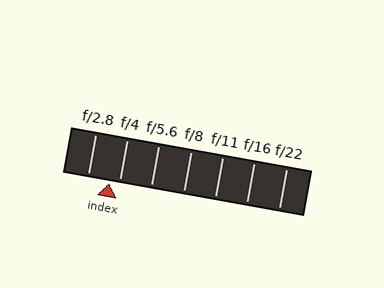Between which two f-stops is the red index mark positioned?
The index mark is between f/2.8 and f/4.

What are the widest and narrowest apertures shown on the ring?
The widest aperture shown is f/2.8 and the narrowest is f/22.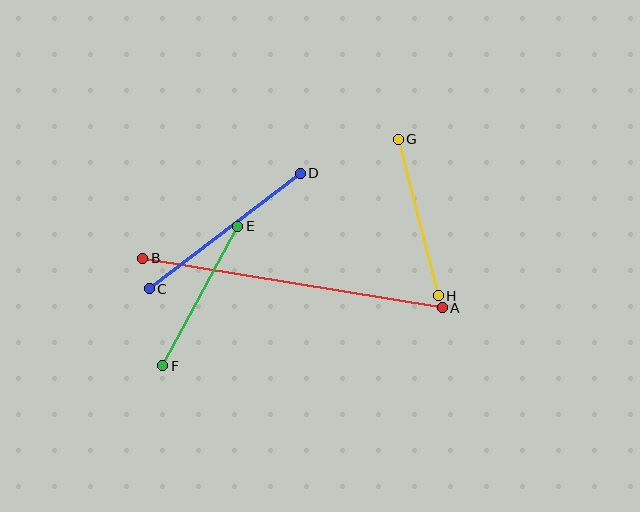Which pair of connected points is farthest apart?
Points A and B are farthest apart.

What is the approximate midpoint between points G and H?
The midpoint is at approximately (418, 218) pixels.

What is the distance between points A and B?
The distance is approximately 303 pixels.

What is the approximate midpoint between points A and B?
The midpoint is at approximately (293, 283) pixels.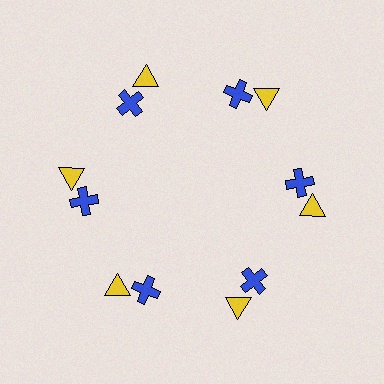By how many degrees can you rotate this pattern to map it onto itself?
The pattern maps onto itself every 60 degrees of rotation.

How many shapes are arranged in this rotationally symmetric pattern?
There are 12 shapes, arranged in 6 groups of 2.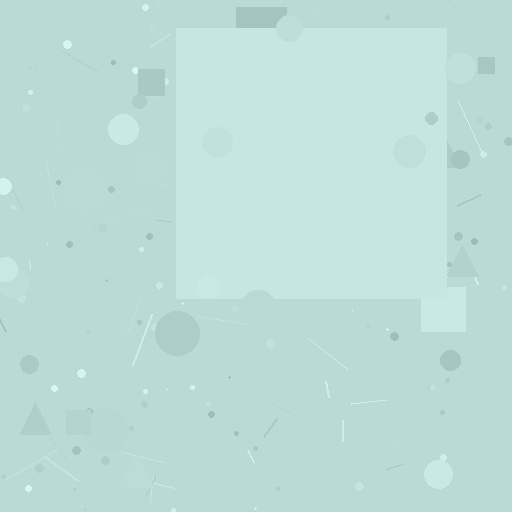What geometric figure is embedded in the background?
A square is embedded in the background.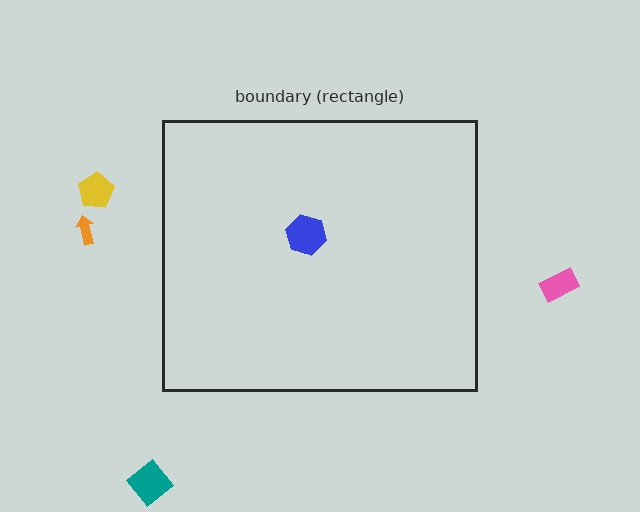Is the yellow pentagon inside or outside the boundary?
Outside.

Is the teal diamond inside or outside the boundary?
Outside.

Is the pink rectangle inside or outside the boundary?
Outside.